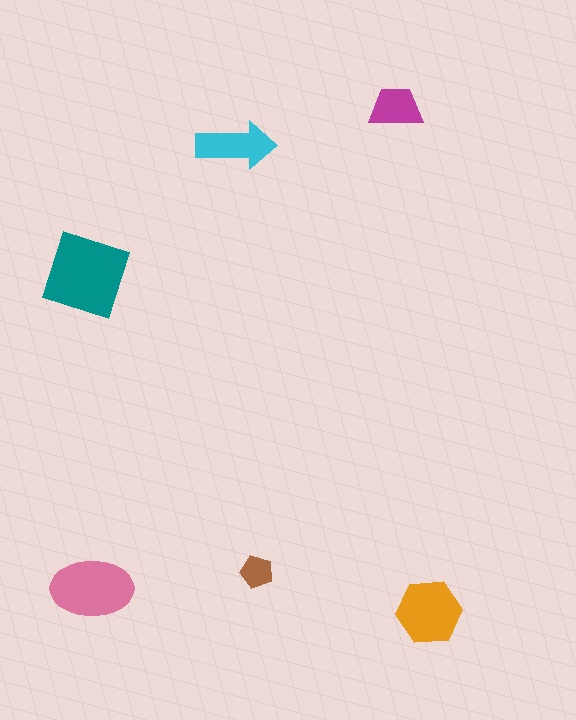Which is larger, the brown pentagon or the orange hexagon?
The orange hexagon.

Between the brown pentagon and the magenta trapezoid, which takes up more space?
The magenta trapezoid.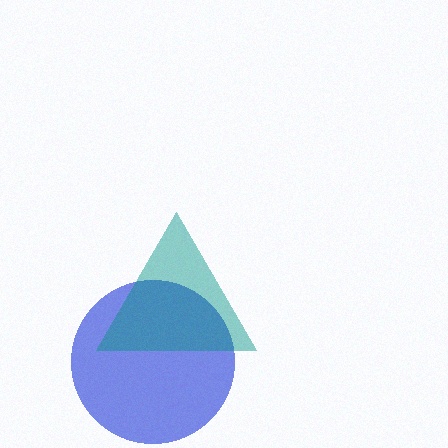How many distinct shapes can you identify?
There are 2 distinct shapes: a blue circle, a teal triangle.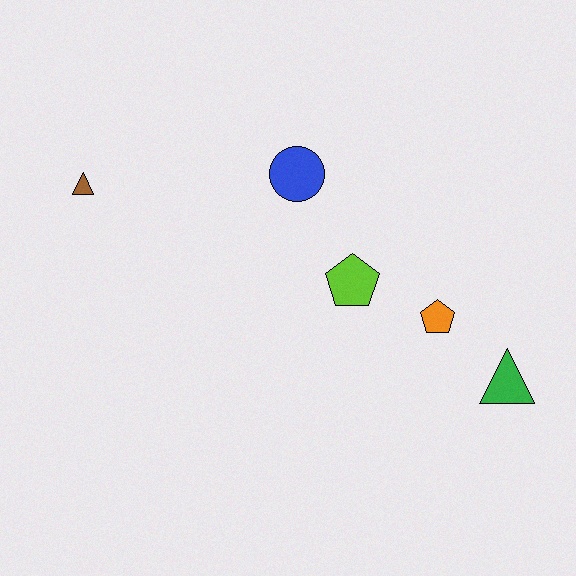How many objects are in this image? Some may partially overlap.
There are 5 objects.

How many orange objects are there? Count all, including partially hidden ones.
There is 1 orange object.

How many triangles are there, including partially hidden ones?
There are 2 triangles.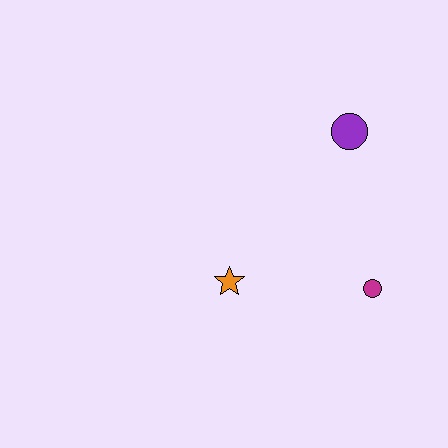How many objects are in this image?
There are 3 objects.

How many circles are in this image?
There are 2 circles.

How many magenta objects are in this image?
There is 1 magenta object.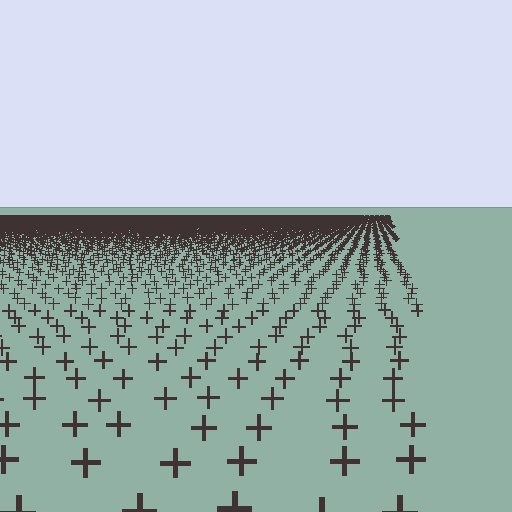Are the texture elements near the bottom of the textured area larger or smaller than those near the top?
Larger. Near the bottom, elements are closer to the viewer and appear at a bigger on-screen size.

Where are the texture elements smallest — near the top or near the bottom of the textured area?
Near the top.